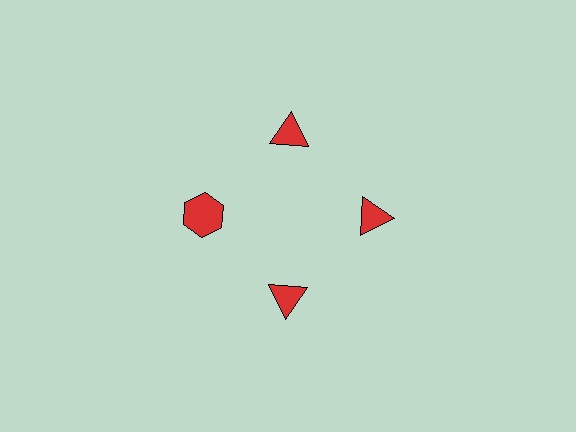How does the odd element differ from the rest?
It has a different shape: hexagon instead of triangle.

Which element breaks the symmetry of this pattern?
The red hexagon at roughly the 9 o'clock position breaks the symmetry. All other shapes are red triangles.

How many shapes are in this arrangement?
There are 4 shapes arranged in a ring pattern.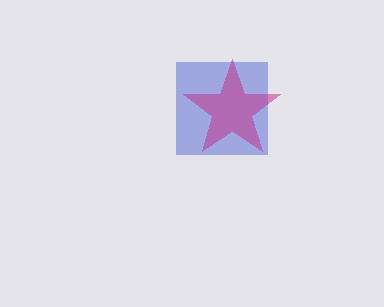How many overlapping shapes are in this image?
There are 2 overlapping shapes in the image.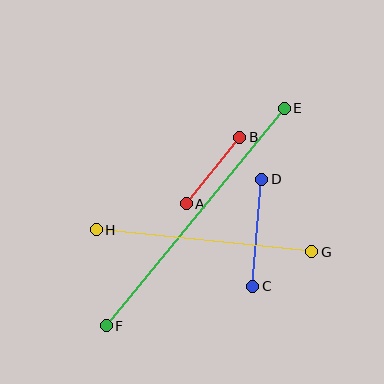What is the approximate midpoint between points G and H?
The midpoint is at approximately (204, 241) pixels.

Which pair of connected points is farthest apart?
Points E and F are farthest apart.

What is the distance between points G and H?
The distance is approximately 217 pixels.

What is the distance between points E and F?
The distance is approximately 281 pixels.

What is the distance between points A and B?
The distance is approximately 85 pixels.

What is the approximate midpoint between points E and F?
The midpoint is at approximately (195, 217) pixels.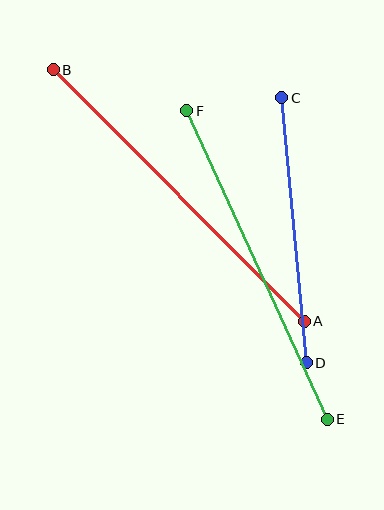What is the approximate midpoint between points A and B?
The midpoint is at approximately (179, 195) pixels.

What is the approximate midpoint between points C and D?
The midpoint is at approximately (294, 230) pixels.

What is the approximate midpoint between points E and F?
The midpoint is at approximately (257, 265) pixels.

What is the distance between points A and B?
The distance is approximately 355 pixels.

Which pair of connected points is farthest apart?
Points A and B are farthest apart.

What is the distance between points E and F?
The distance is approximately 339 pixels.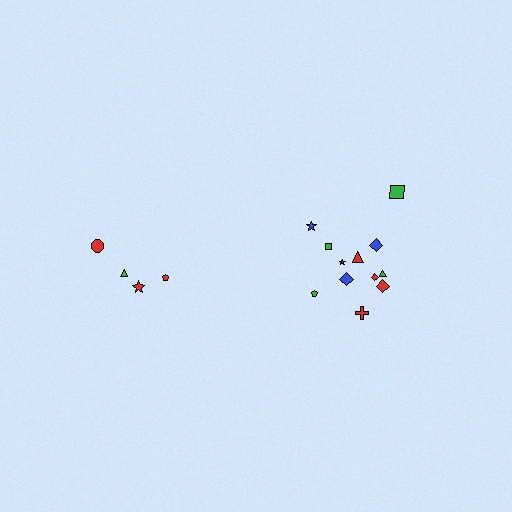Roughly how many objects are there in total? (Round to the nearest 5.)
Roughly 15 objects in total.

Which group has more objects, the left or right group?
The right group.